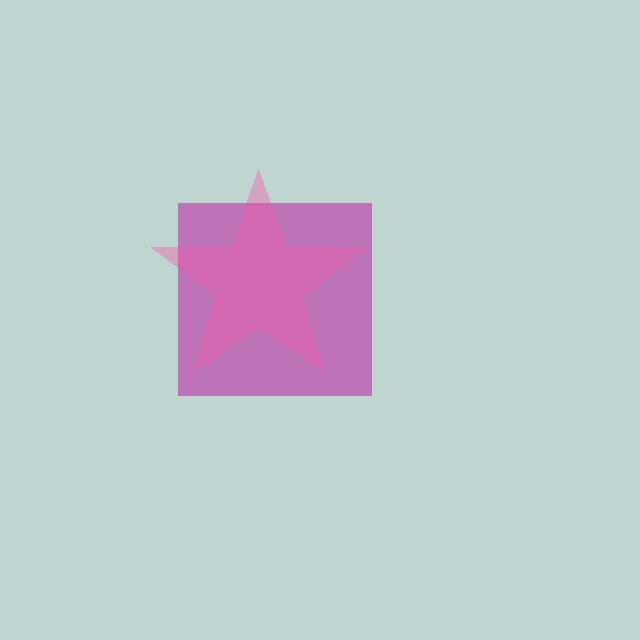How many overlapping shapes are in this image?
There are 2 overlapping shapes in the image.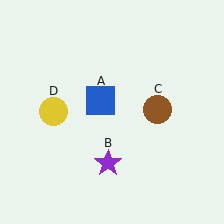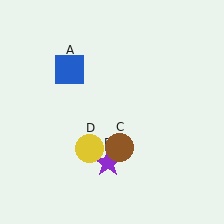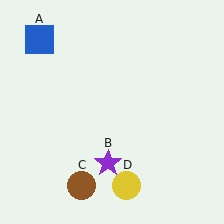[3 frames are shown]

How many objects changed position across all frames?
3 objects changed position: blue square (object A), brown circle (object C), yellow circle (object D).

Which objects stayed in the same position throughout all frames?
Purple star (object B) remained stationary.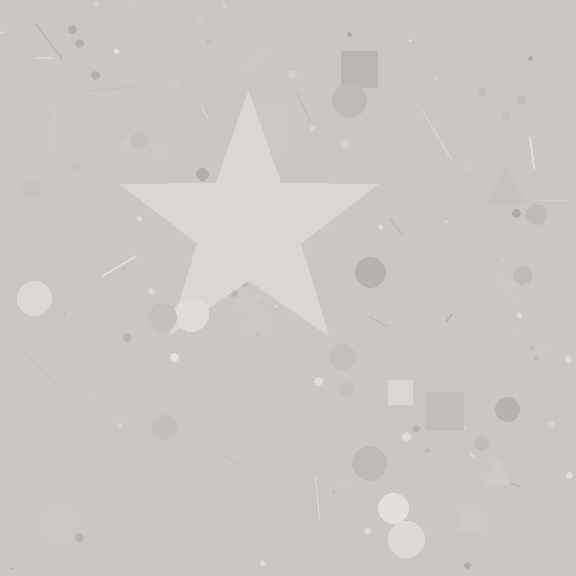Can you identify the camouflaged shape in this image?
The camouflaged shape is a star.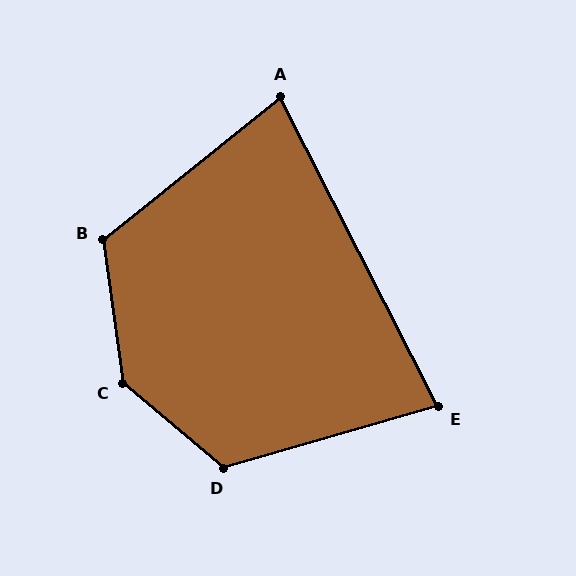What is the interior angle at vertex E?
Approximately 79 degrees (acute).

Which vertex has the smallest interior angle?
A, at approximately 78 degrees.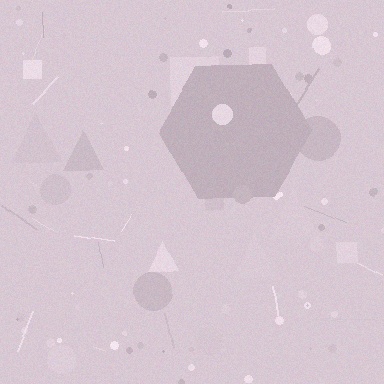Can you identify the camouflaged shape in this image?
The camouflaged shape is a hexagon.